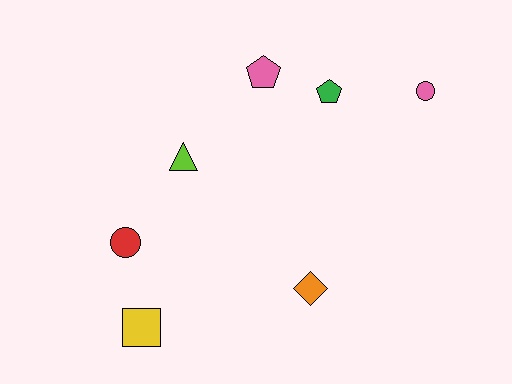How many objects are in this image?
There are 7 objects.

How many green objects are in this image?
There is 1 green object.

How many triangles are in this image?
There is 1 triangle.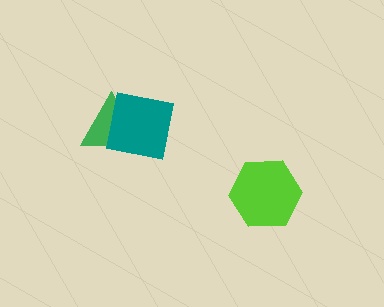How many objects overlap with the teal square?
1 object overlaps with the teal square.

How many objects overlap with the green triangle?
1 object overlaps with the green triangle.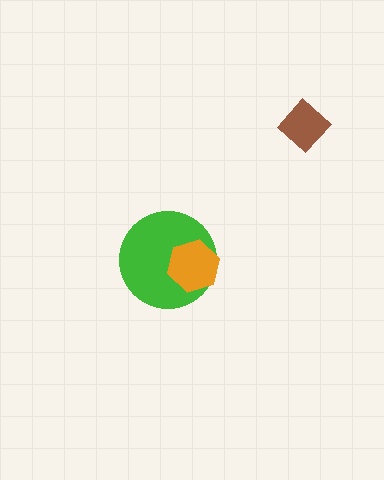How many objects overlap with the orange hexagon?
1 object overlaps with the orange hexagon.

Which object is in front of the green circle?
The orange hexagon is in front of the green circle.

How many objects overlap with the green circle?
1 object overlaps with the green circle.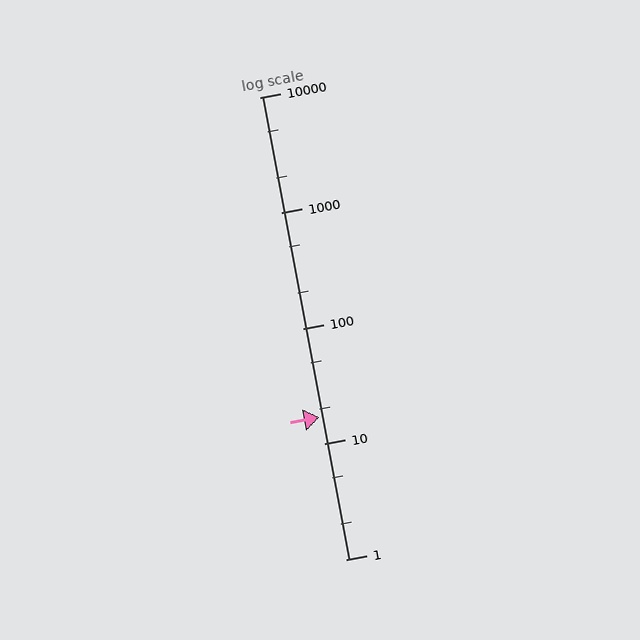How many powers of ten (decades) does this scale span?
The scale spans 4 decades, from 1 to 10000.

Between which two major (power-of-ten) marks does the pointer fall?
The pointer is between 10 and 100.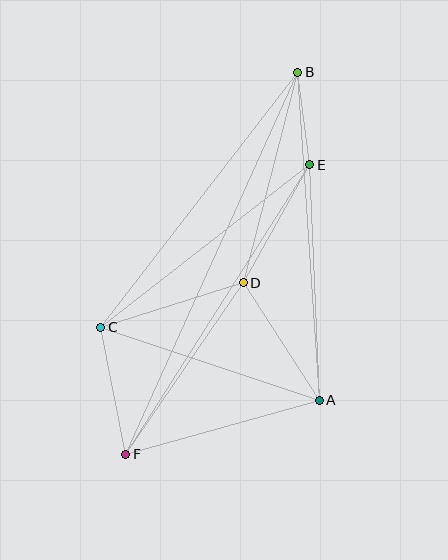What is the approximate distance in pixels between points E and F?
The distance between E and F is approximately 343 pixels.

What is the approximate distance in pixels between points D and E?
The distance between D and E is approximately 135 pixels.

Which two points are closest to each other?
Points B and E are closest to each other.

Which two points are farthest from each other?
Points B and F are farthest from each other.